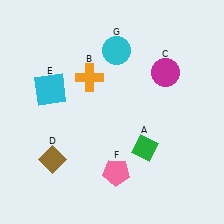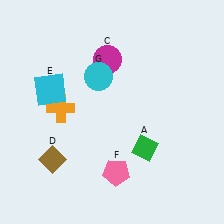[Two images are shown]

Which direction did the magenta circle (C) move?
The magenta circle (C) moved left.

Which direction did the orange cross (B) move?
The orange cross (B) moved down.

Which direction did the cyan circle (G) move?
The cyan circle (G) moved down.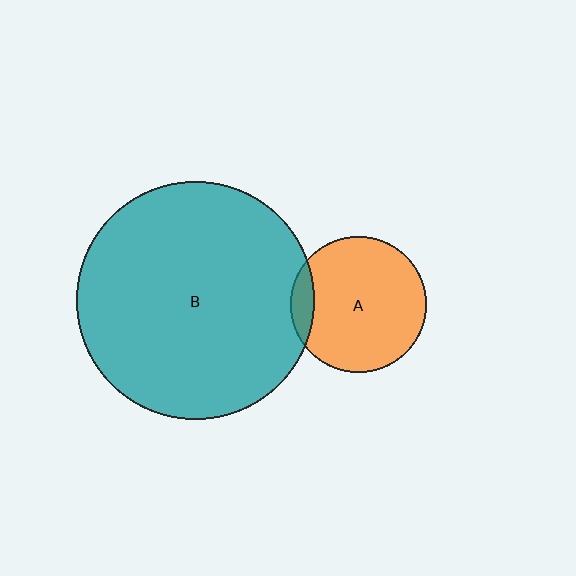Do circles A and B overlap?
Yes.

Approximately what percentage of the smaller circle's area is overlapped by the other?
Approximately 10%.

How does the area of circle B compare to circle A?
Approximately 3.1 times.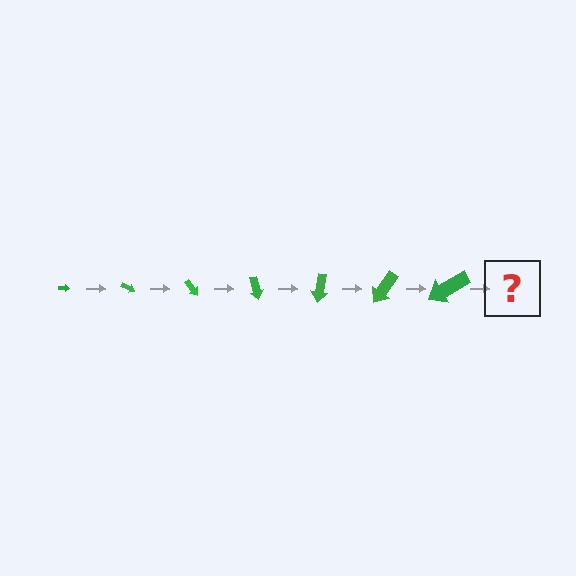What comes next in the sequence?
The next element should be an arrow, larger than the previous one and rotated 175 degrees from the start.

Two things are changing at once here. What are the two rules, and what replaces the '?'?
The two rules are that the arrow grows larger each step and it rotates 25 degrees each step. The '?' should be an arrow, larger than the previous one and rotated 175 degrees from the start.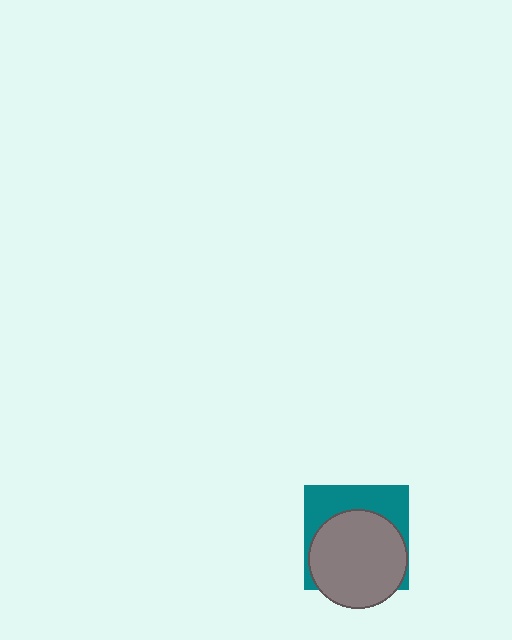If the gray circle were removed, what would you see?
You would see the complete teal square.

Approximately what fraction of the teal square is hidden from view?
Roughly 61% of the teal square is hidden behind the gray circle.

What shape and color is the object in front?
The object in front is a gray circle.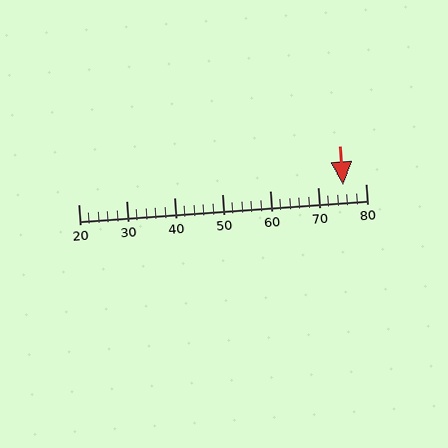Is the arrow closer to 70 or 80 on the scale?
The arrow is closer to 80.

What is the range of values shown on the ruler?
The ruler shows values from 20 to 80.